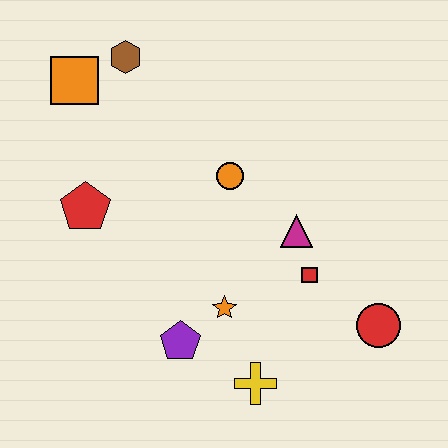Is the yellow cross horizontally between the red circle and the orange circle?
Yes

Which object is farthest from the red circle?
The orange square is farthest from the red circle.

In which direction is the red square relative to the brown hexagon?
The red square is below the brown hexagon.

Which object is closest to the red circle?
The red square is closest to the red circle.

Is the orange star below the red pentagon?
Yes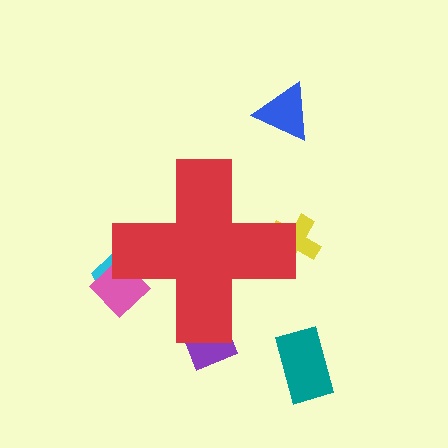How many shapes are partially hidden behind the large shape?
4 shapes are partially hidden.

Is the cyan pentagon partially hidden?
Yes, the cyan pentagon is partially hidden behind the red cross.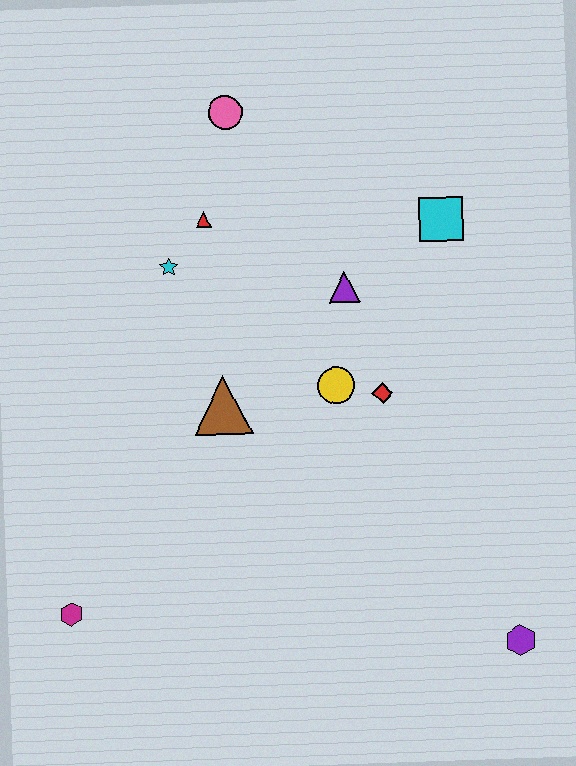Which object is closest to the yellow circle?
The red diamond is closest to the yellow circle.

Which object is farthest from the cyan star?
The purple hexagon is farthest from the cyan star.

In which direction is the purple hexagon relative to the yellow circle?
The purple hexagon is below the yellow circle.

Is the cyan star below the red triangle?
Yes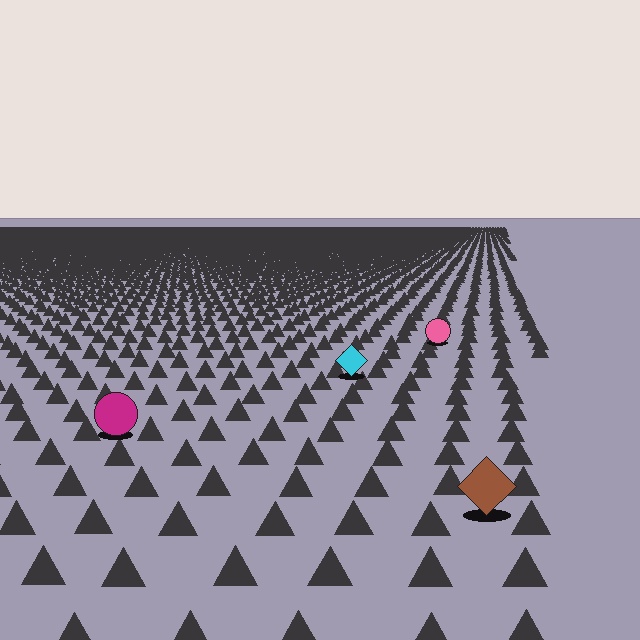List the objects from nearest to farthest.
From nearest to farthest: the brown diamond, the magenta circle, the cyan diamond, the pink circle.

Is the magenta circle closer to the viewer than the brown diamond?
No. The brown diamond is closer — you can tell from the texture gradient: the ground texture is coarser near it.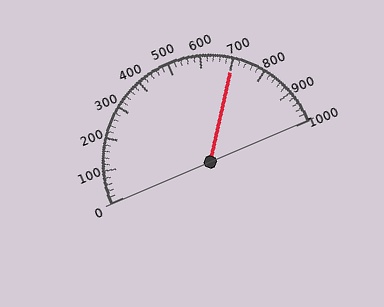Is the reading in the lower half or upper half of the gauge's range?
The reading is in the upper half of the range (0 to 1000).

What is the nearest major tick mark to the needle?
The nearest major tick mark is 700.